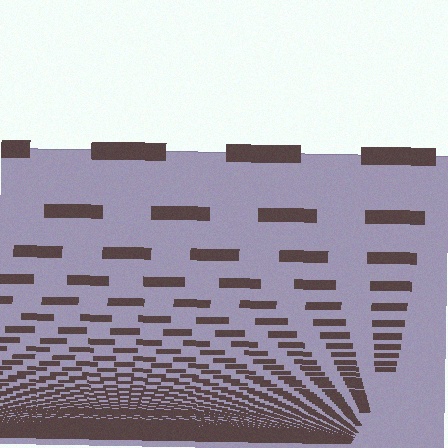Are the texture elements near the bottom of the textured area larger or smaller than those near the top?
Smaller. The gradient is inverted — elements near the bottom are smaller and denser.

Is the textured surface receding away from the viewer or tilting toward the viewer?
The surface appears to tilt toward the viewer. Texture elements get larger and sparser toward the top.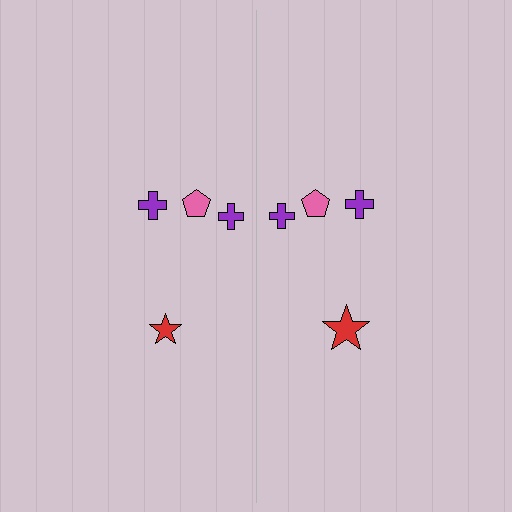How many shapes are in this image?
There are 8 shapes in this image.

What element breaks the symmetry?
The red star on the right side has a different size than its mirror counterpart.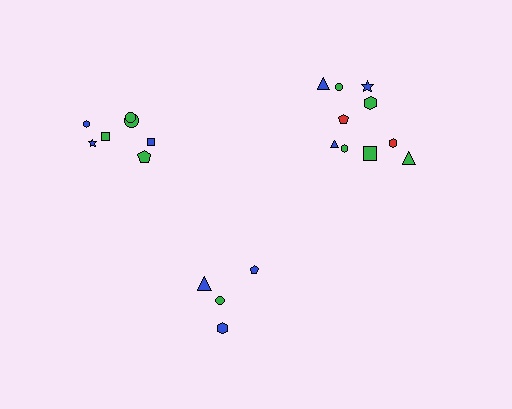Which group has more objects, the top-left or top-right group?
The top-right group.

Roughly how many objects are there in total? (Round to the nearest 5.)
Roughly 20 objects in total.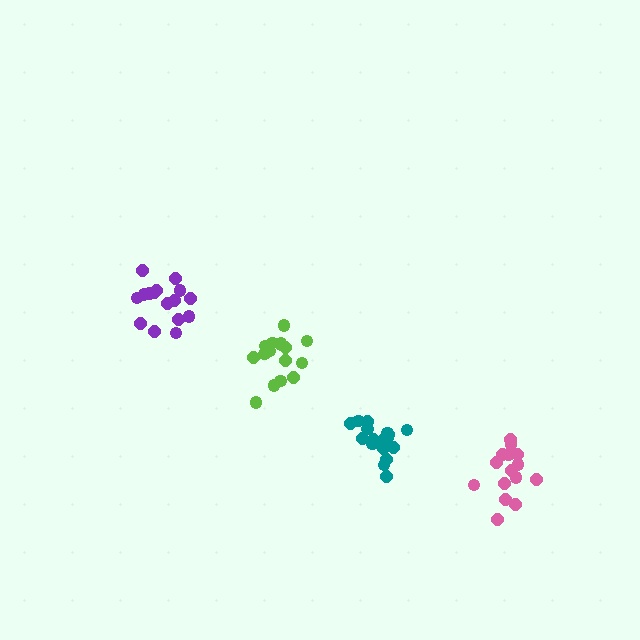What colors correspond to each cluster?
The clusters are colored: teal, purple, pink, lime.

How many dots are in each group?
Group 1: 18 dots, Group 2: 16 dots, Group 3: 15 dots, Group 4: 16 dots (65 total).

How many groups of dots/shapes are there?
There are 4 groups.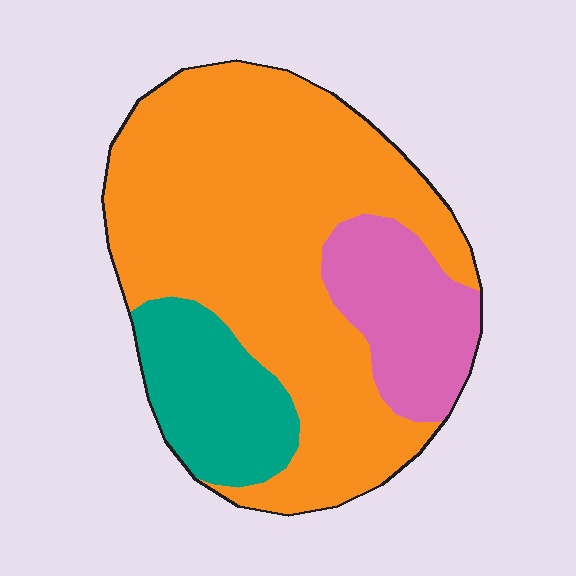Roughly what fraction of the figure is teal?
Teal covers 17% of the figure.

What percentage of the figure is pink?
Pink takes up about one sixth (1/6) of the figure.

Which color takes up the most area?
Orange, at roughly 65%.